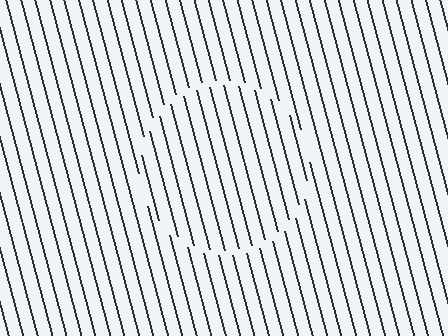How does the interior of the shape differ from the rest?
The interior of the shape contains the same grating, shifted by half a period — the contour is defined by the phase discontinuity where line-ends from the inner and outer gratings abut.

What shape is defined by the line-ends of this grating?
An illusory circle. The interior of the shape contains the same grating, shifted by half a period — the contour is defined by the phase discontinuity where line-ends from the inner and outer gratings abut.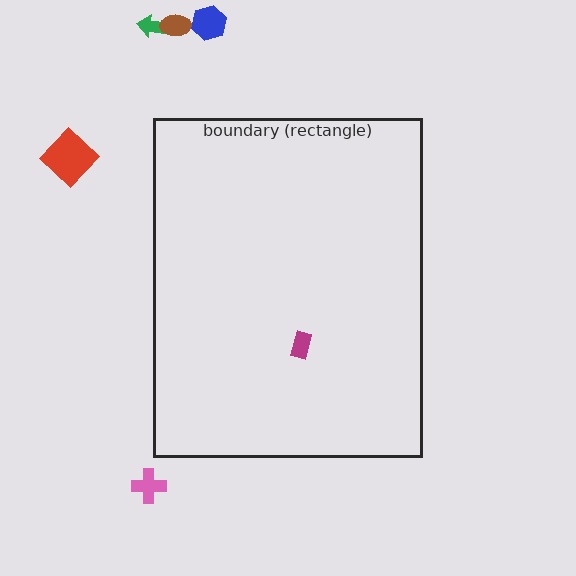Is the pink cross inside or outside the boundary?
Outside.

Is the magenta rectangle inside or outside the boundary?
Inside.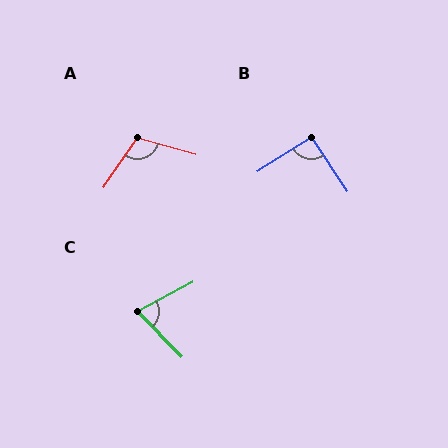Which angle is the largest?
A, at approximately 109 degrees.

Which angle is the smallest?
C, at approximately 74 degrees.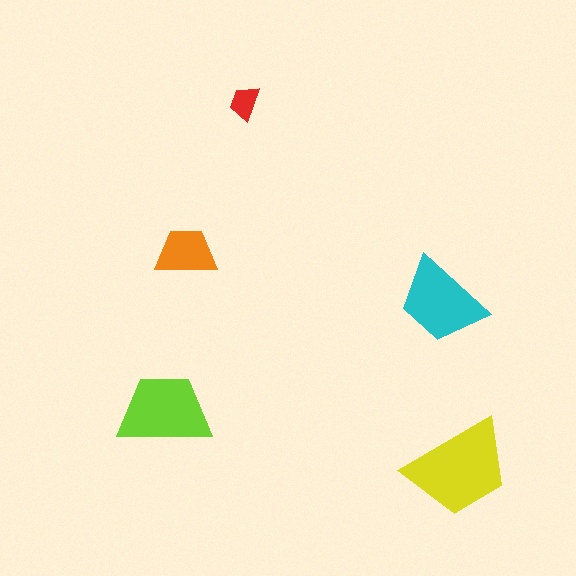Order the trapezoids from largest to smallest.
the yellow one, the lime one, the cyan one, the orange one, the red one.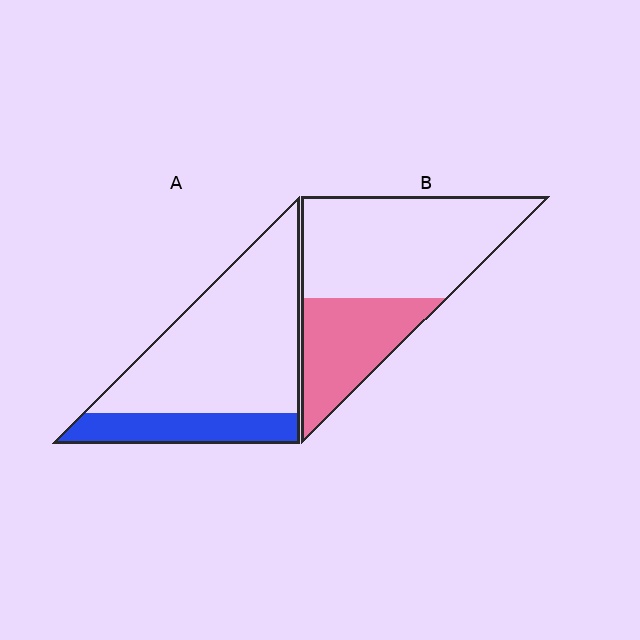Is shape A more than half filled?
No.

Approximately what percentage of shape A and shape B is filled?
A is approximately 25% and B is approximately 35%.